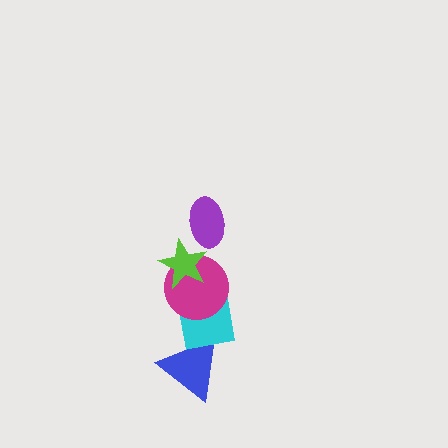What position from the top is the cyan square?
The cyan square is 4th from the top.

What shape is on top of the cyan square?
The magenta circle is on top of the cyan square.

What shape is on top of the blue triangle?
The cyan square is on top of the blue triangle.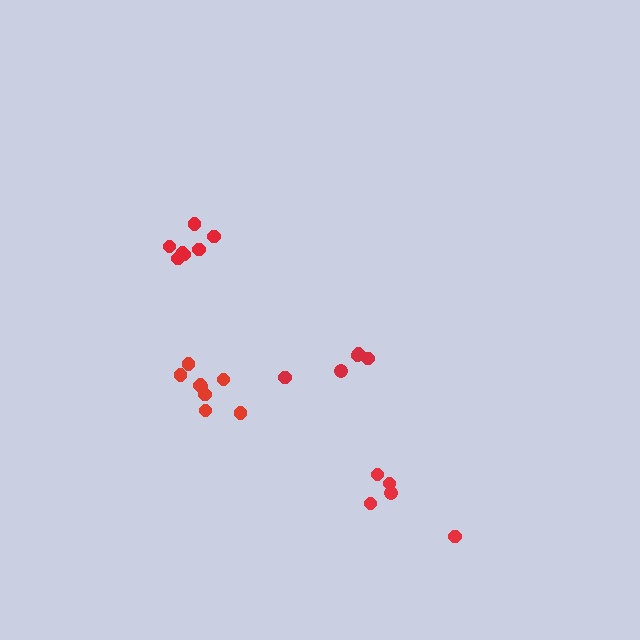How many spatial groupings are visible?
There are 4 spatial groupings.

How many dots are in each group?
Group 1: 9 dots, Group 2: 7 dots, Group 3: 5 dots, Group 4: 5 dots (26 total).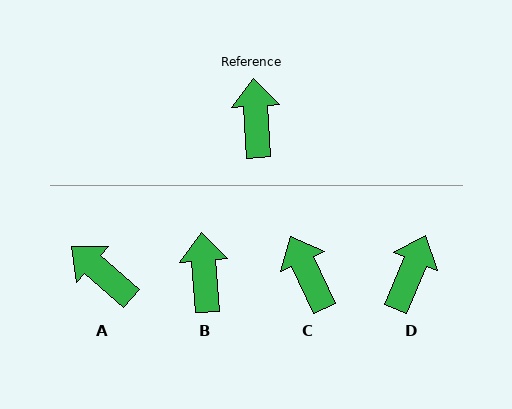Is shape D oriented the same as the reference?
No, it is off by about 26 degrees.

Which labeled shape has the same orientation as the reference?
B.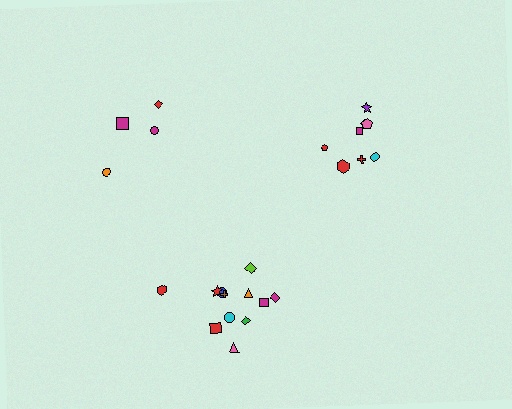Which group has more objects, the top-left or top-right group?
The top-right group.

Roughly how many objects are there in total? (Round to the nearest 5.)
Roughly 25 objects in total.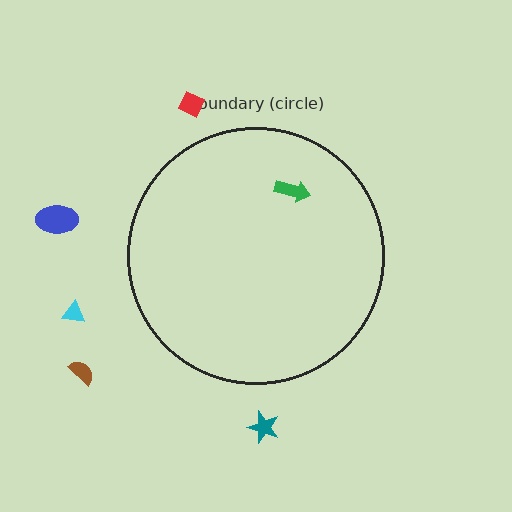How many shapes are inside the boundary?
1 inside, 5 outside.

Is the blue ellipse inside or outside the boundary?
Outside.